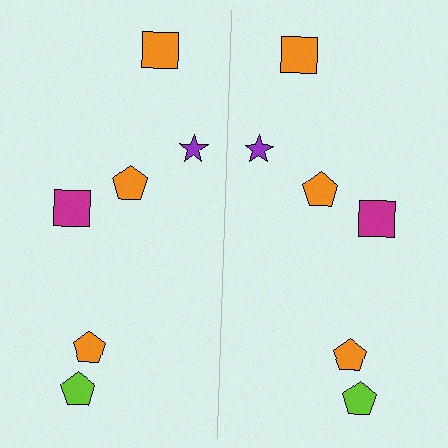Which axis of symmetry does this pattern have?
The pattern has a vertical axis of symmetry running through the center of the image.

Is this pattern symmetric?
Yes, this pattern has bilateral (reflection) symmetry.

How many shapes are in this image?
There are 12 shapes in this image.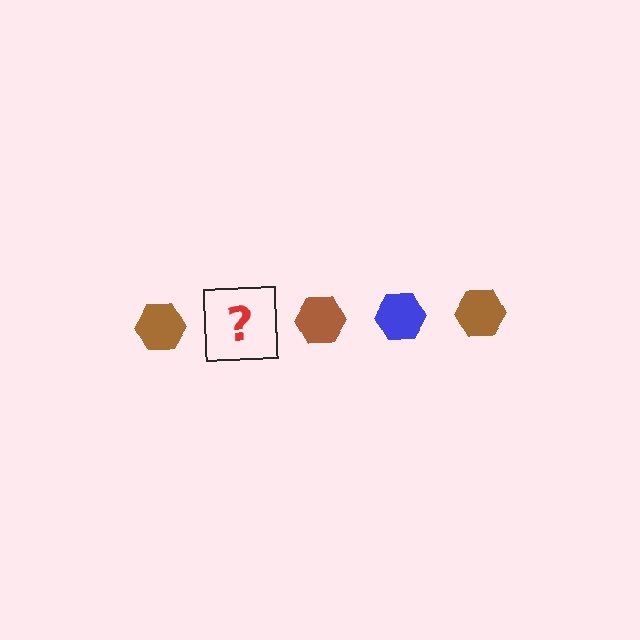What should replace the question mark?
The question mark should be replaced with a blue hexagon.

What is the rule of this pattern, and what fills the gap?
The rule is that the pattern cycles through brown, blue hexagons. The gap should be filled with a blue hexagon.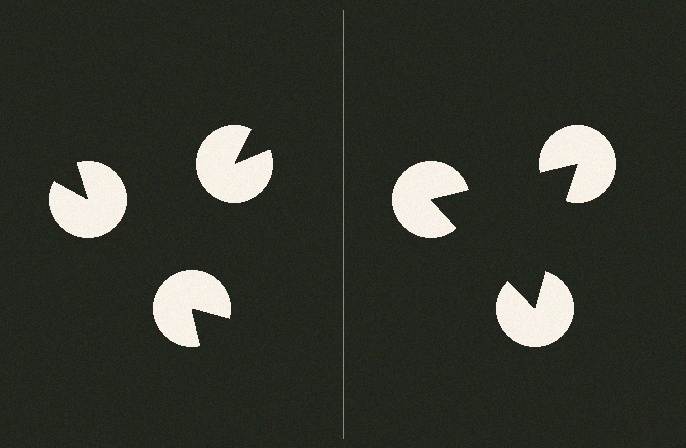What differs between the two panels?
The pac-man discs are positioned identically on both sides; only the wedge orientations differ. On the right they align to a triangle; on the left they are misaligned.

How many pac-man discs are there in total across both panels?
6 — 3 on each side.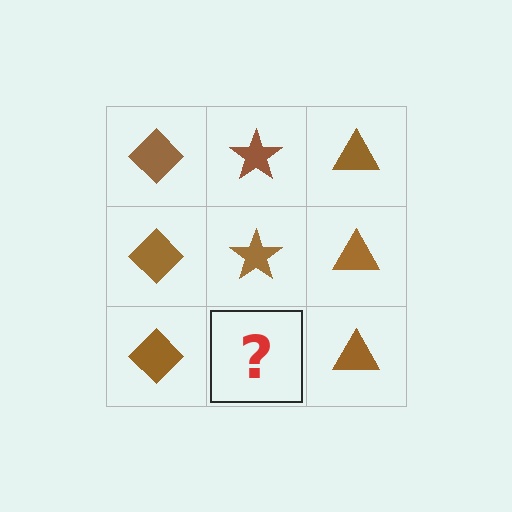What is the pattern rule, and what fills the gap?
The rule is that each column has a consistent shape. The gap should be filled with a brown star.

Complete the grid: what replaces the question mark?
The question mark should be replaced with a brown star.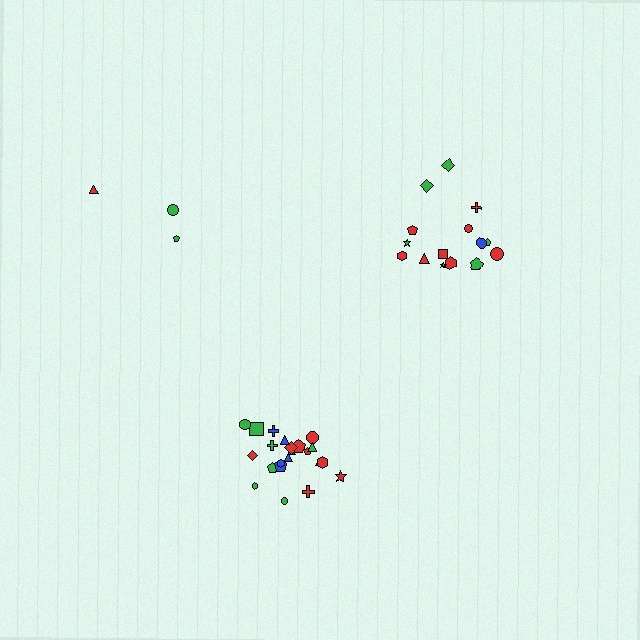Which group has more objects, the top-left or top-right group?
The top-right group.